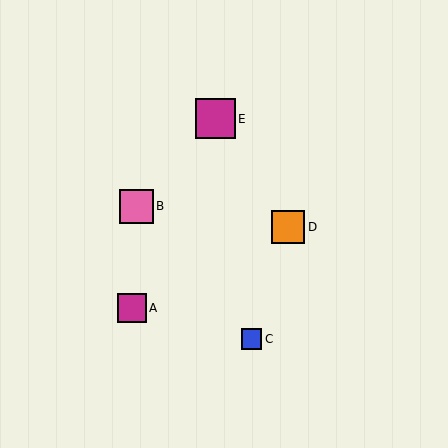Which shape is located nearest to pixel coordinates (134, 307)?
The magenta square (labeled A) at (132, 308) is nearest to that location.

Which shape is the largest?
The magenta square (labeled E) is the largest.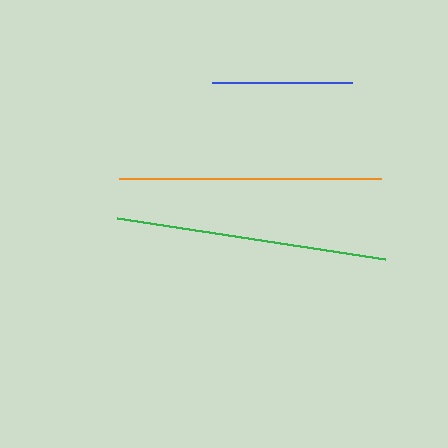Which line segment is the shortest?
The blue line is the shortest at approximately 140 pixels.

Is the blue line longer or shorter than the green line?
The green line is longer than the blue line.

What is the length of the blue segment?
The blue segment is approximately 140 pixels long.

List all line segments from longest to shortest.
From longest to shortest: green, orange, blue.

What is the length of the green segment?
The green segment is approximately 271 pixels long.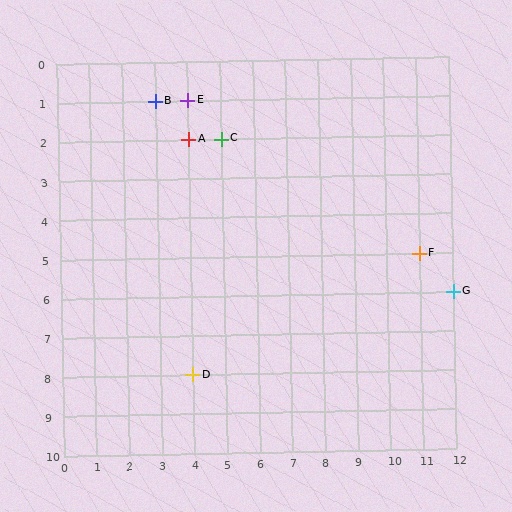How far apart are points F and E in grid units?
Points F and E are 7 columns and 4 rows apart (about 8.1 grid units diagonally).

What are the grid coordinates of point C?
Point C is at grid coordinates (5, 2).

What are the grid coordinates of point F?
Point F is at grid coordinates (11, 5).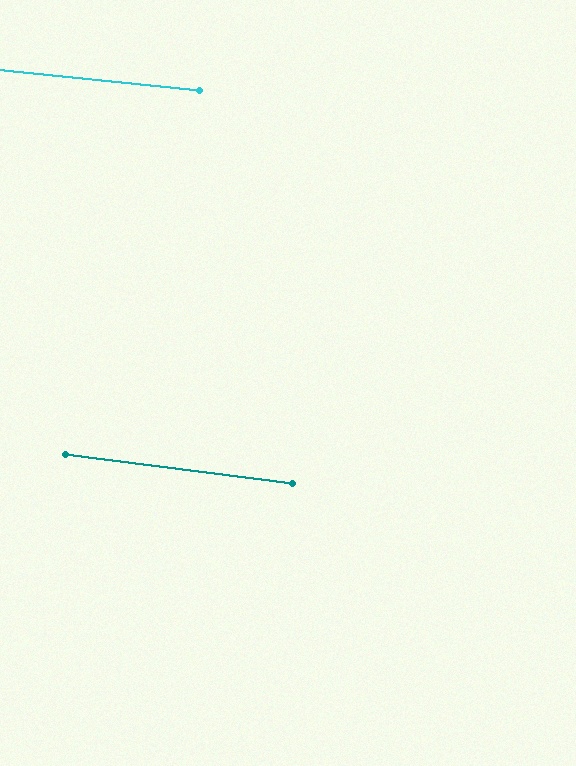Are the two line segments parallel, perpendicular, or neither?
Parallel — their directions differ by only 1.3°.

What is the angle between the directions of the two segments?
Approximately 1 degree.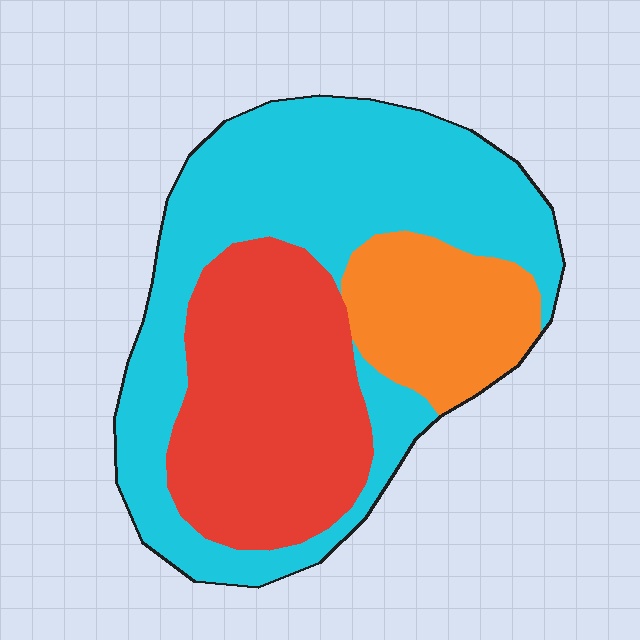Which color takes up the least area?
Orange, at roughly 15%.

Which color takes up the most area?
Cyan, at roughly 50%.